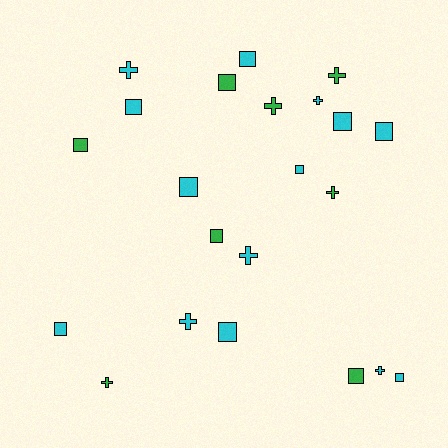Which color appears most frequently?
Cyan, with 14 objects.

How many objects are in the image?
There are 22 objects.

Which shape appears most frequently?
Square, with 13 objects.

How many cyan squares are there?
There are 9 cyan squares.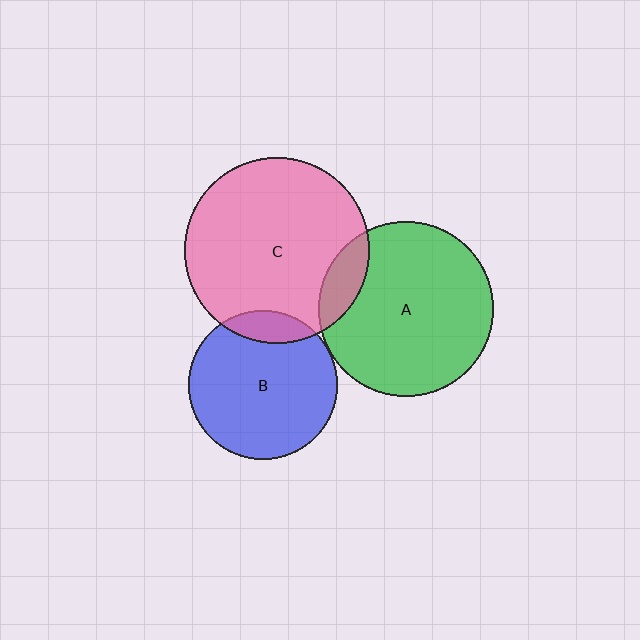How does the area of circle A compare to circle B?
Approximately 1.4 times.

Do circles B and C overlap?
Yes.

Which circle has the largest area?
Circle C (pink).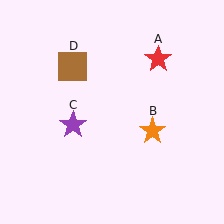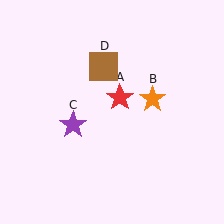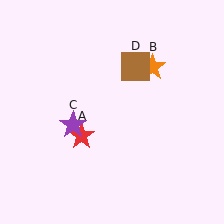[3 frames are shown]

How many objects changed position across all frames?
3 objects changed position: red star (object A), orange star (object B), brown square (object D).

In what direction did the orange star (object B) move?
The orange star (object B) moved up.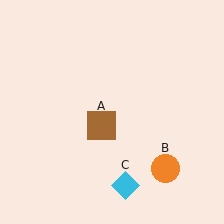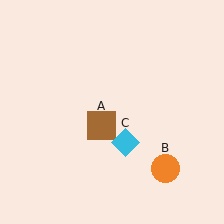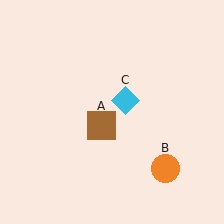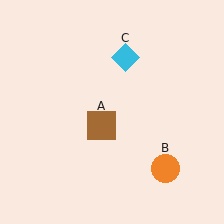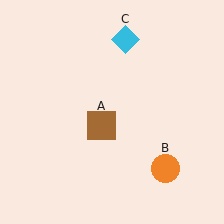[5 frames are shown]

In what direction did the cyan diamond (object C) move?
The cyan diamond (object C) moved up.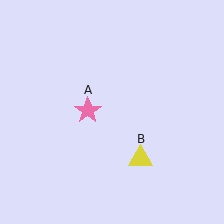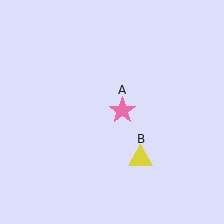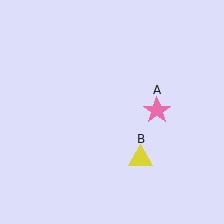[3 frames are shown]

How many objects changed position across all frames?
1 object changed position: pink star (object A).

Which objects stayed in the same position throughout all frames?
Yellow triangle (object B) remained stationary.